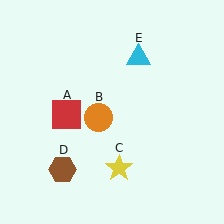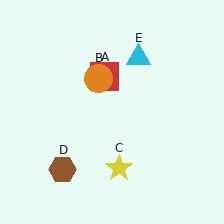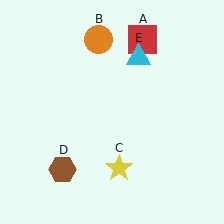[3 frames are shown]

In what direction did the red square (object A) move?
The red square (object A) moved up and to the right.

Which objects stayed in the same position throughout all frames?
Yellow star (object C) and brown hexagon (object D) and cyan triangle (object E) remained stationary.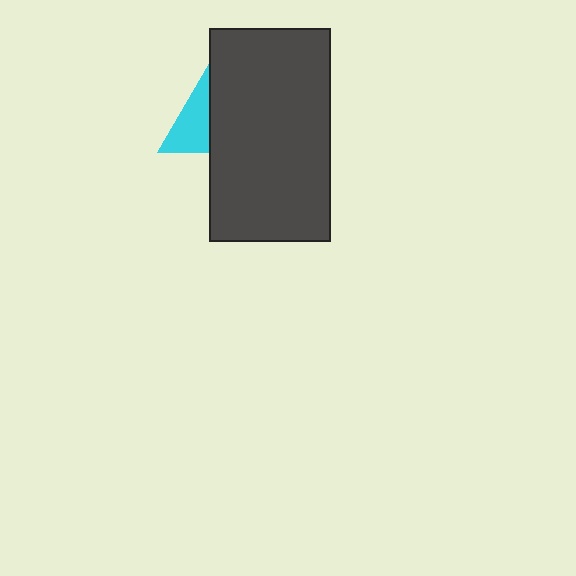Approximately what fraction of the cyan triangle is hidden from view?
Roughly 50% of the cyan triangle is hidden behind the dark gray rectangle.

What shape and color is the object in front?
The object in front is a dark gray rectangle.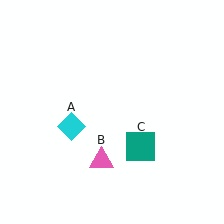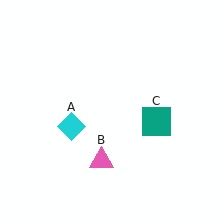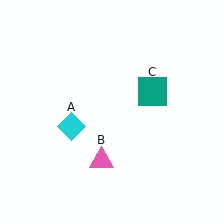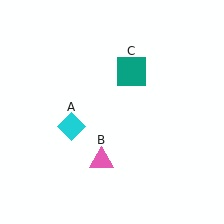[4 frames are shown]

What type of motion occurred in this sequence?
The teal square (object C) rotated counterclockwise around the center of the scene.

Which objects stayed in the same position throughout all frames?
Cyan diamond (object A) and pink triangle (object B) remained stationary.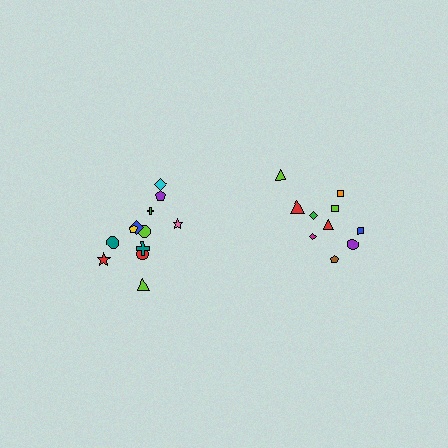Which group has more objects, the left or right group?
The left group.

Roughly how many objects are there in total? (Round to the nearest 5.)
Roughly 20 objects in total.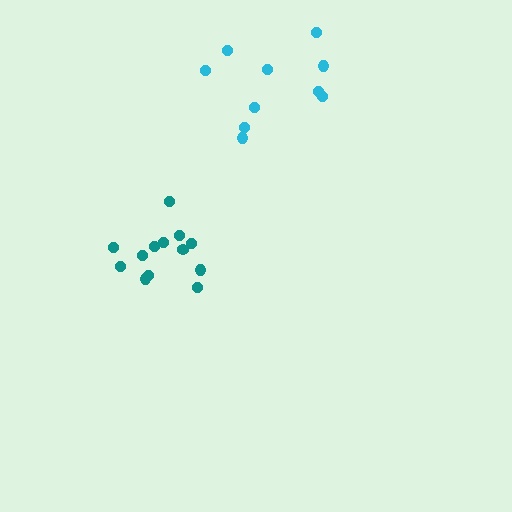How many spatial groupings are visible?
There are 2 spatial groupings.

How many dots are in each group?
Group 1: 10 dots, Group 2: 13 dots (23 total).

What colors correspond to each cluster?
The clusters are colored: cyan, teal.